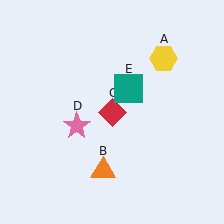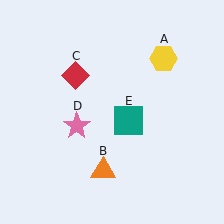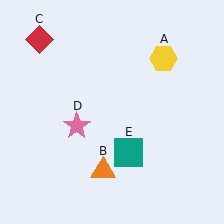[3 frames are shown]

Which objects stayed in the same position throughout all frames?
Yellow hexagon (object A) and orange triangle (object B) and pink star (object D) remained stationary.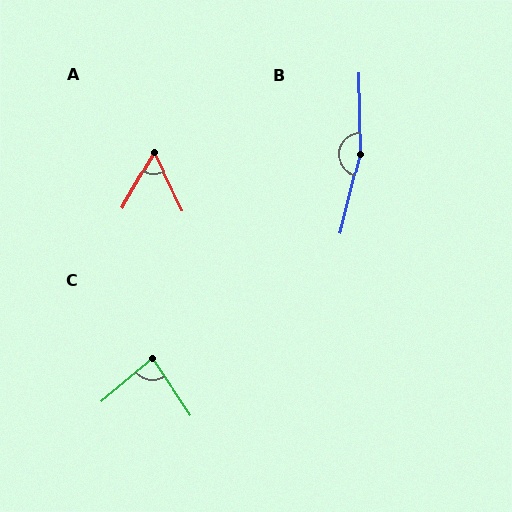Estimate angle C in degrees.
Approximately 84 degrees.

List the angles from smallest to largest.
A (56°), C (84°), B (165°).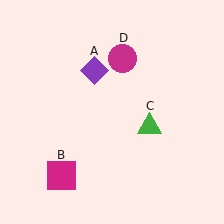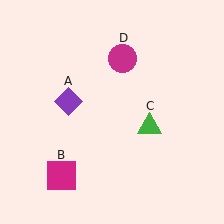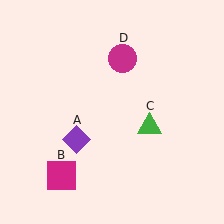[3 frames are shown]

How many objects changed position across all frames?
1 object changed position: purple diamond (object A).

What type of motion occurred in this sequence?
The purple diamond (object A) rotated counterclockwise around the center of the scene.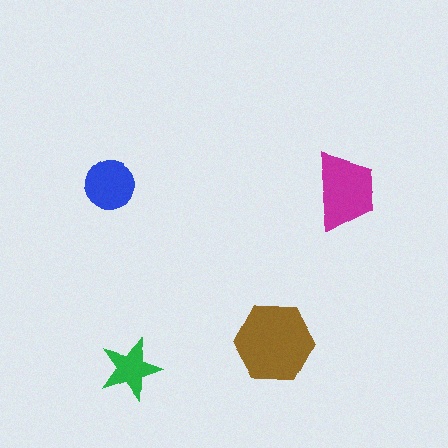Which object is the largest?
The brown hexagon.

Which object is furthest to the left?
The blue circle is leftmost.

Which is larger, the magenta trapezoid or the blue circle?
The magenta trapezoid.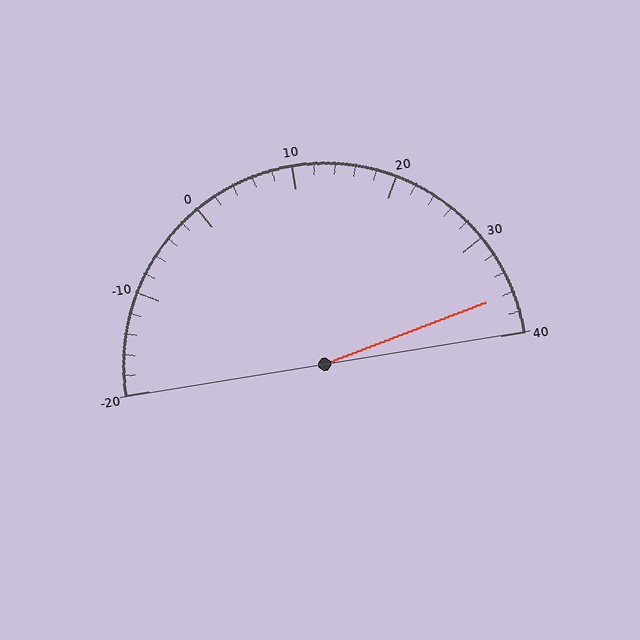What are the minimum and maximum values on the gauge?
The gauge ranges from -20 to 40.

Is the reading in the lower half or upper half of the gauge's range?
The reading is in the upper half of the range (-20 to 40).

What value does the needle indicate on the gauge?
The needle indicates approximately 36.